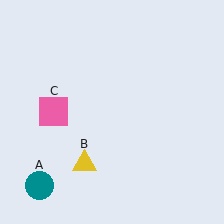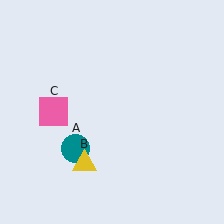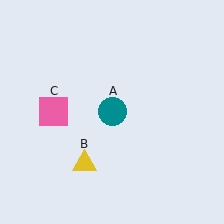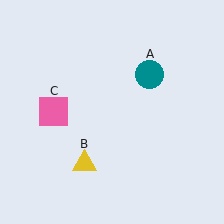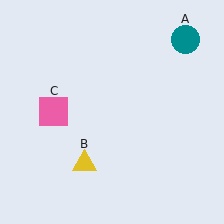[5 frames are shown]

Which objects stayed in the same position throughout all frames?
Yellow triangle (object B) and pink square (object C) remained stationary.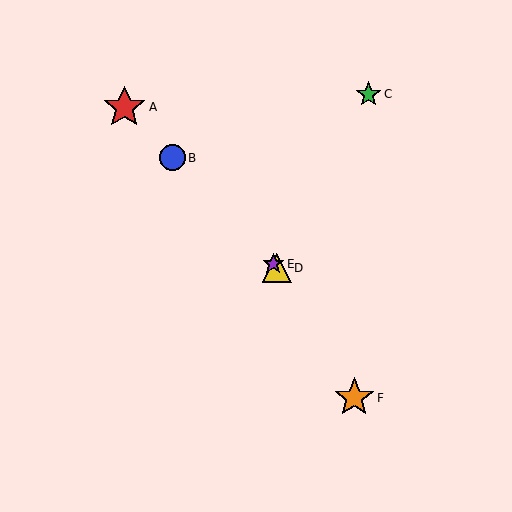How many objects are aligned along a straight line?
4 objects (A, B, D, E) are aligned along a straight line.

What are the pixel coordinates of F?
Object F is at (354, 398).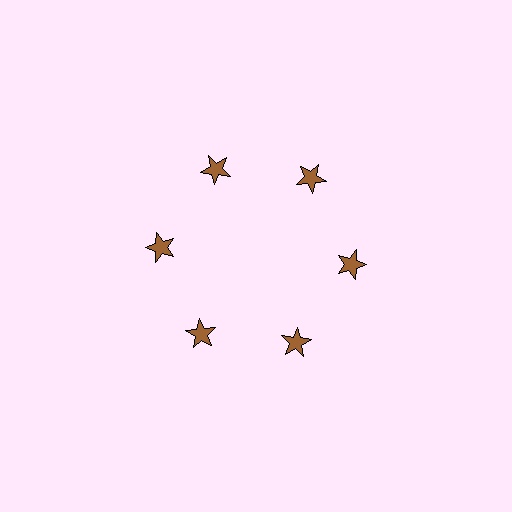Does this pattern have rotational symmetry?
Yes, this pattern has 6-fold rotational symmetry. It looks the same after rotating 60 degrees around the center.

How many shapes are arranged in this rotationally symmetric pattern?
There are 6 shapes, arranged in 6 groups of 1.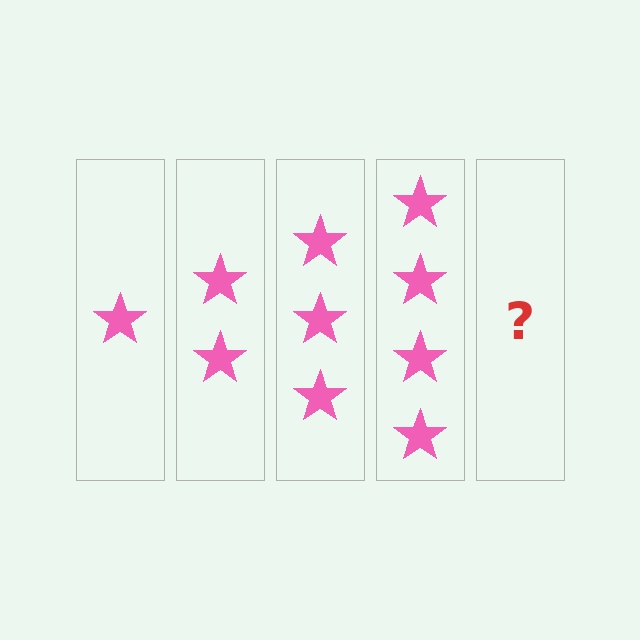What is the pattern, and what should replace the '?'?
The pattern is that each step adds one more star. The '?' should be 5 stars.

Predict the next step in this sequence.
The next step is 5 stars.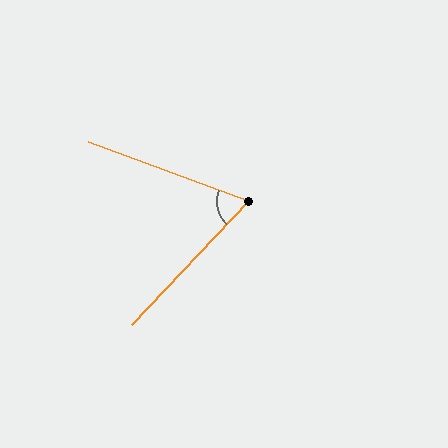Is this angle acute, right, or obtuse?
It is acute.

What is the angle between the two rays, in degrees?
Approximately 67 degrees.